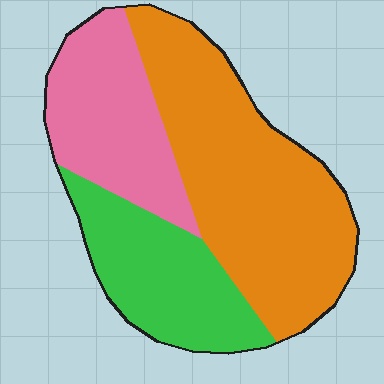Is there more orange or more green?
Orange.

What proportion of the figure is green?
Green takes up about one quarter (1/4) of the figure.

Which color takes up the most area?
Orange, at roughly 50%.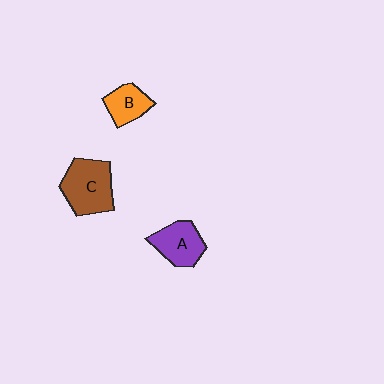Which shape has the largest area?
Shape C (brown).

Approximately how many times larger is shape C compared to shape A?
Approximately 1.3 times.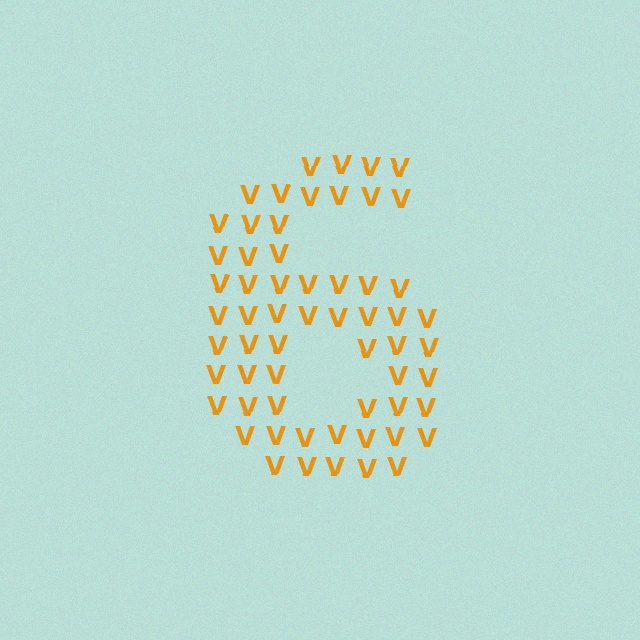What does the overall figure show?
The overall figure shows the digit 6.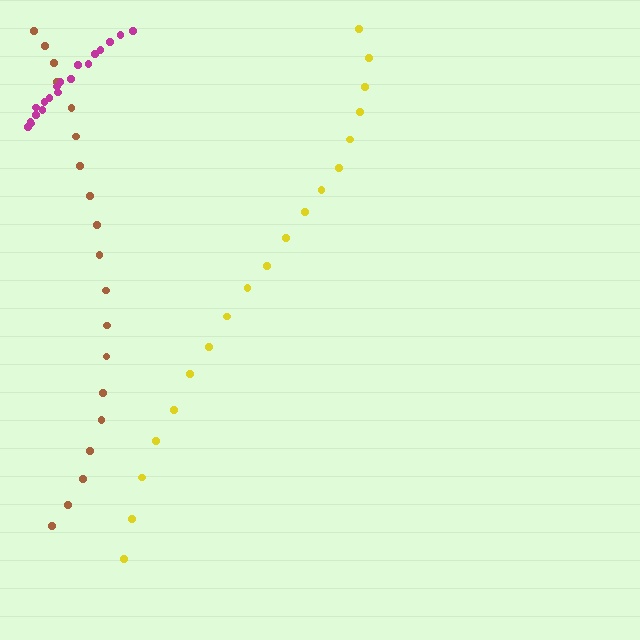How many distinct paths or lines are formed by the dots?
There are 3 distinct paths.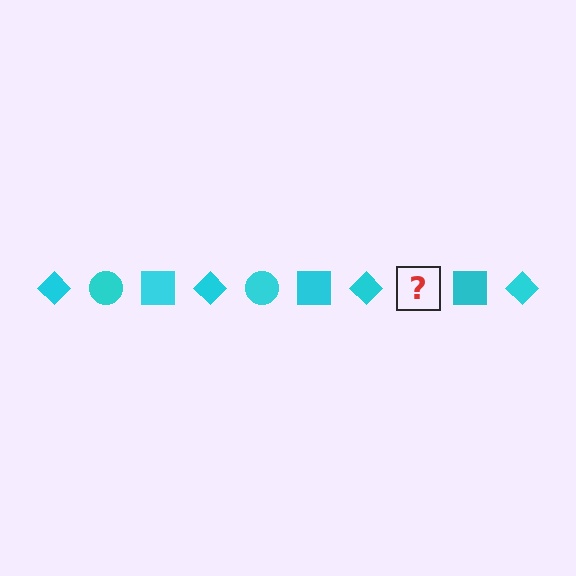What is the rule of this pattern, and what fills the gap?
The rule is that the pattern cycles through diamond, circle, square shapes in cyan. The gap should be filled with a cyan circle.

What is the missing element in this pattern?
The missing element is a cyan circle.